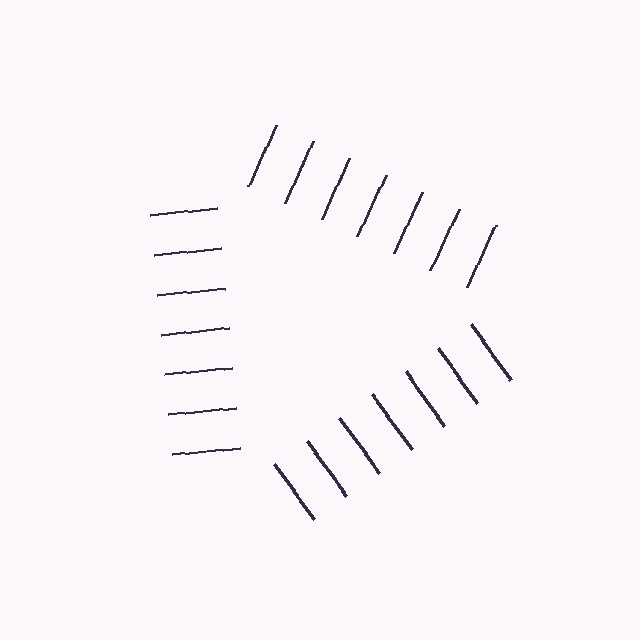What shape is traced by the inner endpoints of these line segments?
An illusory triangle — the line segments terminate on its edges but no continuous stroke is drawn.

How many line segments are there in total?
21 — 7 along each of the 3 edges.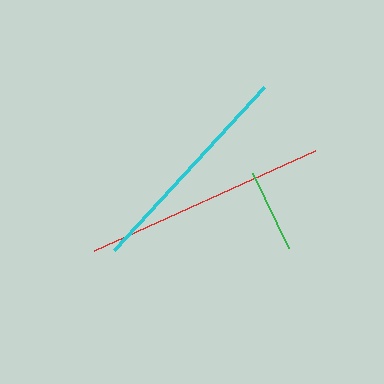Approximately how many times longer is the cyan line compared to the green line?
The cyan line is approximately 2.7 times the length of the green line.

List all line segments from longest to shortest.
From longest to shortest: red, cyan, green.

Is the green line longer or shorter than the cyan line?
The cyan line is longer than the green line.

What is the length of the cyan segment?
The cyan segment is approximately 222 pixels long.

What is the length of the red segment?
The red segment is approximately 243 pixels long.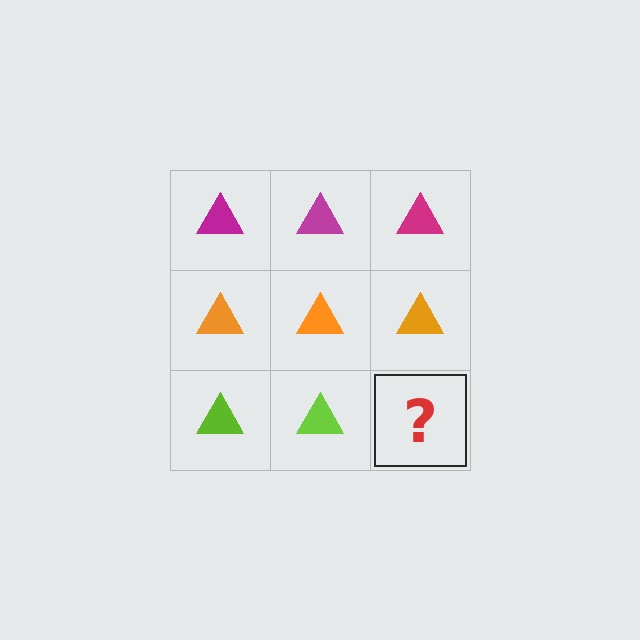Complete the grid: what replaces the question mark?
The question mark should be replaced with a lime triangle.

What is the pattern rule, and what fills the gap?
The rule is that each row has a consistent color. The gap should be filled with a lime triangle.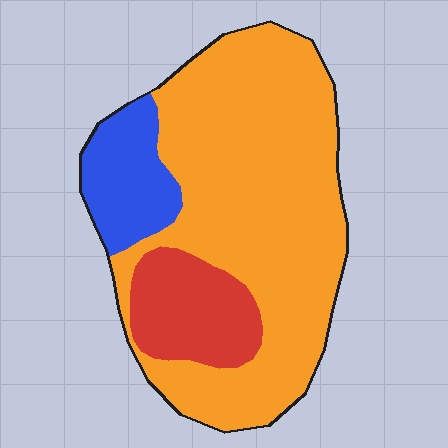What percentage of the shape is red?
Red covers about 15% of the shape.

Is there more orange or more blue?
Orange.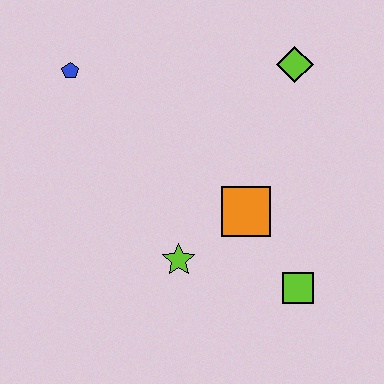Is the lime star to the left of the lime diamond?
Yes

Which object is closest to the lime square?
The orange square is closest to the lime square.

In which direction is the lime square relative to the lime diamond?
The lime square is below the lime diamond.